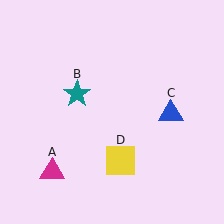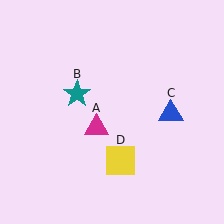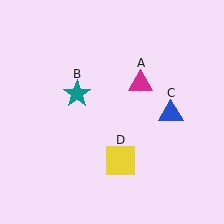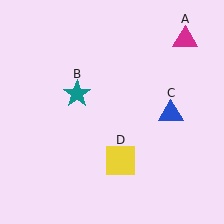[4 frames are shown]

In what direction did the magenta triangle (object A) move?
The magenta triangle (object A) moved up and to the right.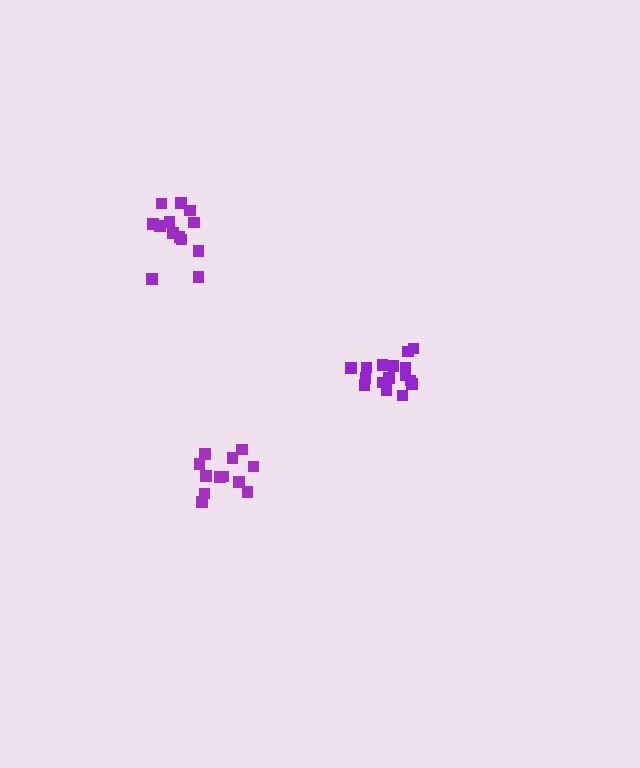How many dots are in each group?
Group 1: 12 dots, Group 2: 16 dots, Group 3: 13 dots (41 total).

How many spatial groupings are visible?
There are 3 spatial groupings.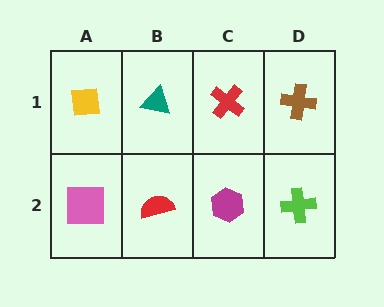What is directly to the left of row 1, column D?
A red cross.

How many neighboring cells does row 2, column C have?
3.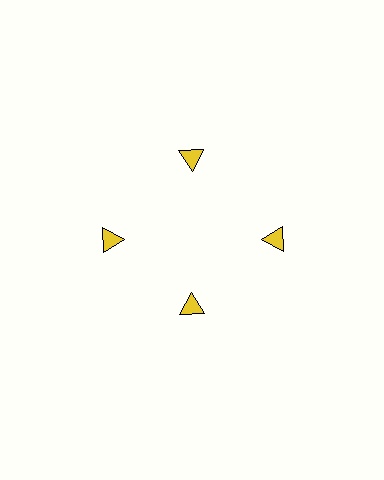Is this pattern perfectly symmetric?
No. The 4 yellow triangles are arranged in a ring, but one element near the 6 o'clock position is pulled inward toward the center, breaking the 4-fold rotational symmetry.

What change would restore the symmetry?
The symmetry would be restored by moving it outward, back onto the ring so that all 4 triangles sit at equal angles and equal distance from the center.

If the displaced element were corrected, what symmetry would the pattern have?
It would have 4-fold rotational symmetry — the pattern would map onto itself every 90 degrees.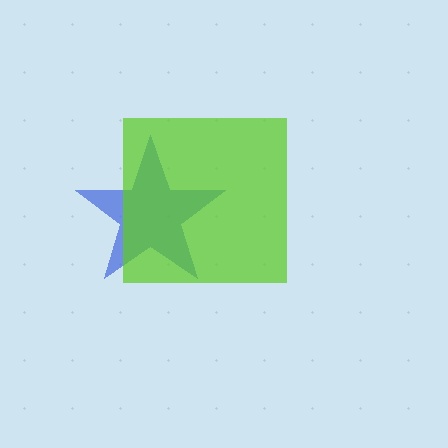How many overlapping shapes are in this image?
There are 2 overlapping shapes in the image.